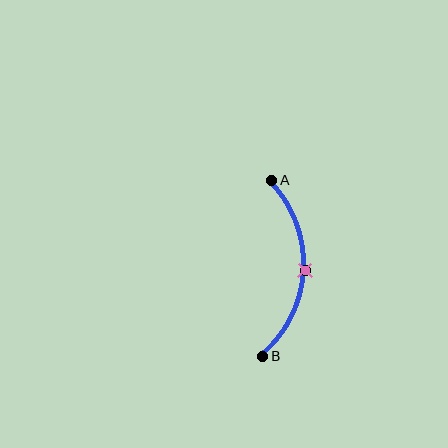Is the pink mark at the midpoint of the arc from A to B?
Yes. The pink mark lies on the arc at equal arc-length from both A and B — it is the arc midpoint.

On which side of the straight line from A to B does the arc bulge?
The arc bulges to the right of the straight line connecting A and B.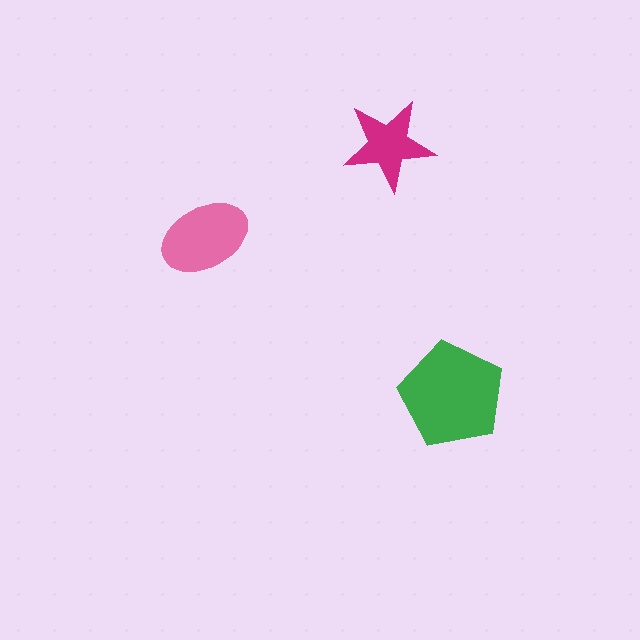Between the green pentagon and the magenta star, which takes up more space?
The green pentagon.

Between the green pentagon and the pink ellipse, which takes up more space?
The green pentagon.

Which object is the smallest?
The magenta star.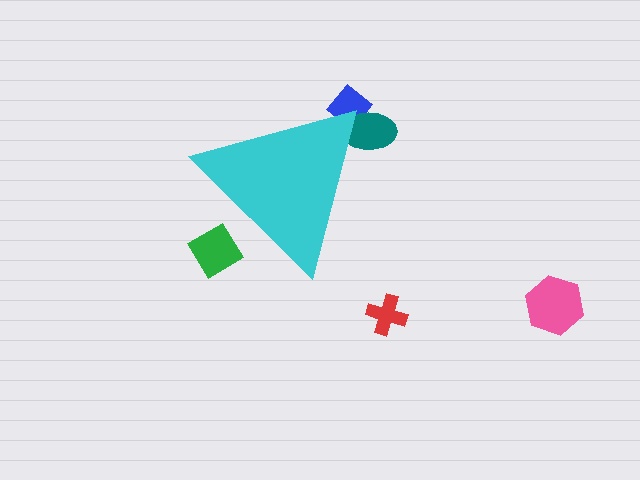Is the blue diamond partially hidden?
Yes, the blue diamond is partially hidden behind the cyan triangle.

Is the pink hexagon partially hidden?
No, the pink hexagon is fully visible.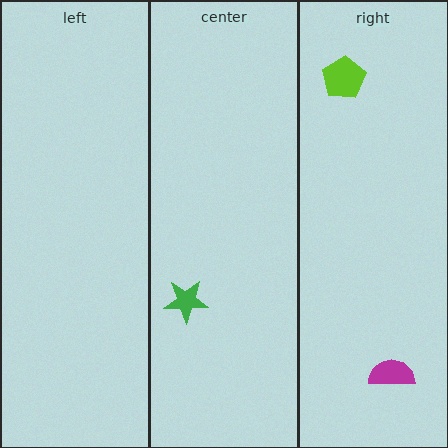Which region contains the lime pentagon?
The right region.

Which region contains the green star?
The center region.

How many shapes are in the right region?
2.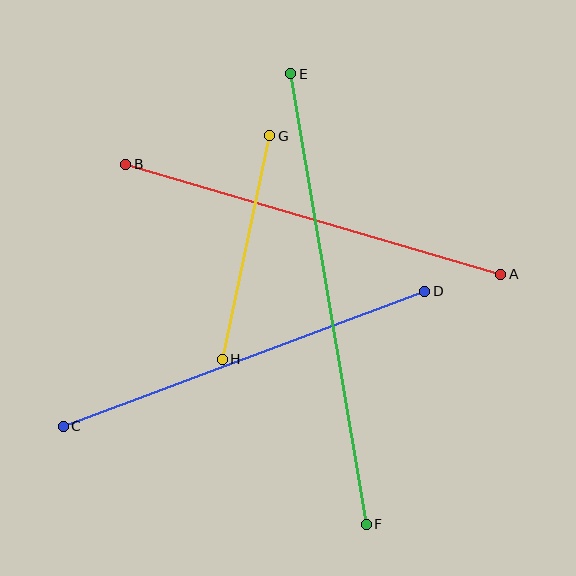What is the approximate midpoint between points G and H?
The midpoint is at approximately (246, 247) pixels.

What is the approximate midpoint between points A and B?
The midpoint is at approximately (313, 219) pixels.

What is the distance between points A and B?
The distance is approximately 391 pixels.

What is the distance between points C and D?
The distance is approximately 386 pixels.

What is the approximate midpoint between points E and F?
The midpoint is at approximately (328, 299) pixels.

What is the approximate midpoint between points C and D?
The midpoint is at approximately (244, 359) pixels.